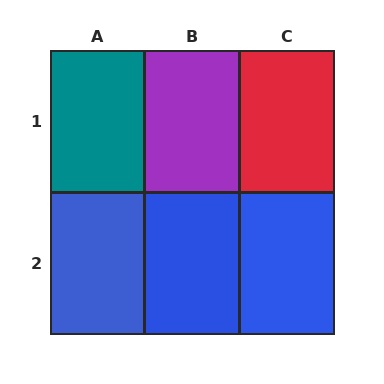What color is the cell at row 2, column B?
Blue.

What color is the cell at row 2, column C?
Blue.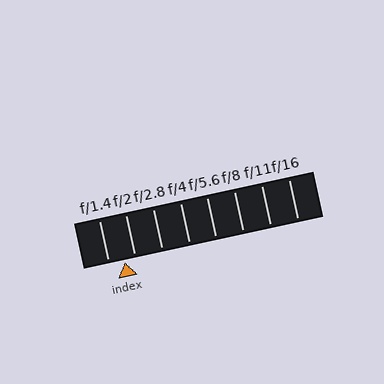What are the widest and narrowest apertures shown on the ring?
The widest aperture shown is f/1.4 and the narrowest is f/16.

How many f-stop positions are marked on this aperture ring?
There are 8 f-stop positions marked.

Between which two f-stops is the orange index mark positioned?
The index mark is between f/1.4 and f/2.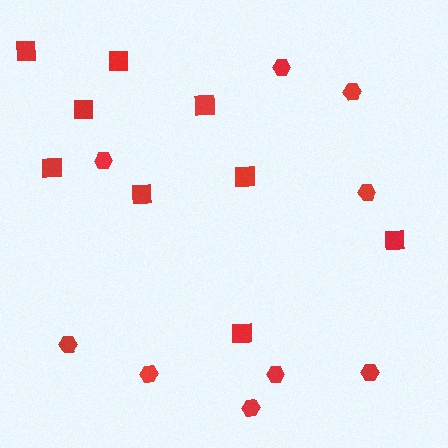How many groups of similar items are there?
There are 2 groups: one group of hexagons (9) and one group of squares (9).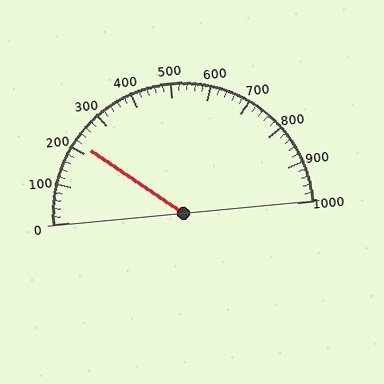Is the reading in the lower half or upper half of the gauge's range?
The reading is in the lower half of the range (0 to 1000).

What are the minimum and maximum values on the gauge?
The gauge ranges from 0 to 1000.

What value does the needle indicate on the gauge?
The needle indicates approximately 220.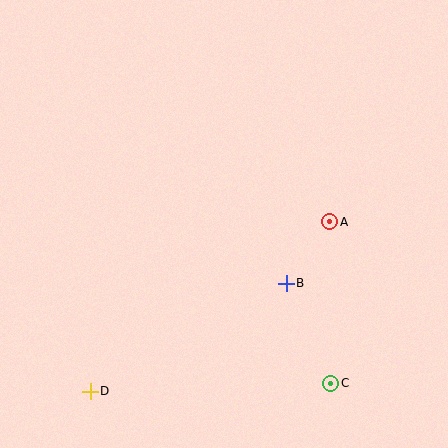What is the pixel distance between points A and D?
The distance between A and D is 293 pixels.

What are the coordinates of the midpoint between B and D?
The midpoint between B and D is at (188, 337).